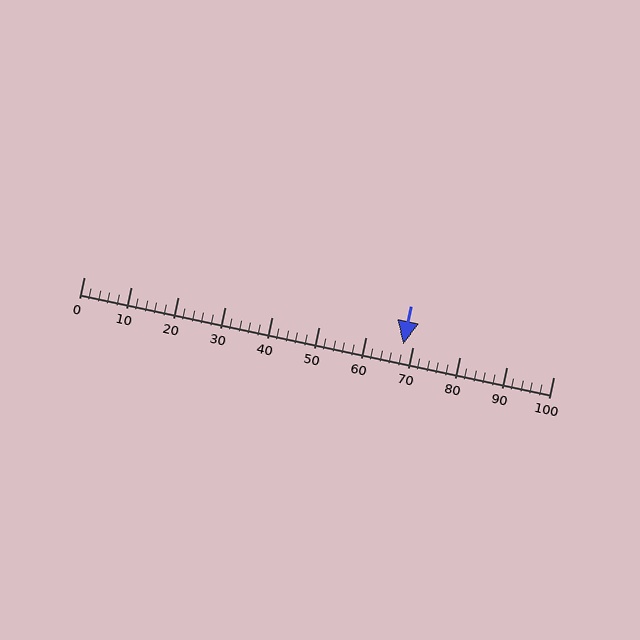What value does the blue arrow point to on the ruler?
The blue arrow points to approximately 68.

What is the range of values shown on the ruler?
The ruler shows values from 0 to 100.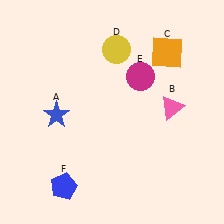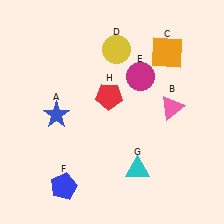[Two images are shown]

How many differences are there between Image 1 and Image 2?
There are 2 differences between the two images.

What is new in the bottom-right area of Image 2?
A cyan triangle (G) was added in the bottom-right area of Image 2.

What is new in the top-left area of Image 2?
A red pentagon (H) was added in the top-left area of Image 2.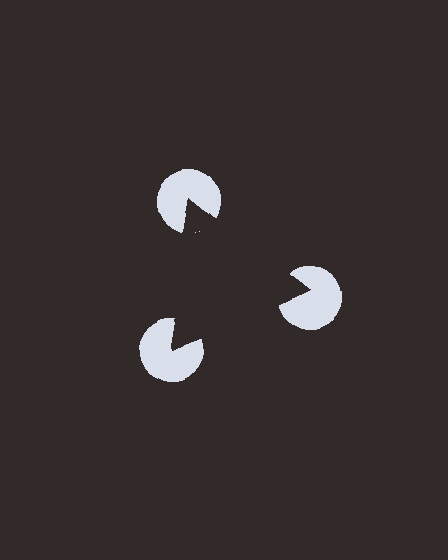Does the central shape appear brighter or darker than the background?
It typically appears slightly darker than the background, even though no actual brightness change is drawn.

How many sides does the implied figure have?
3 sides.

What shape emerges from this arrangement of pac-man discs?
An illusory triangle — its edges are inferred from the aligned wedge cuts in the pac-man discs, not physically drawn.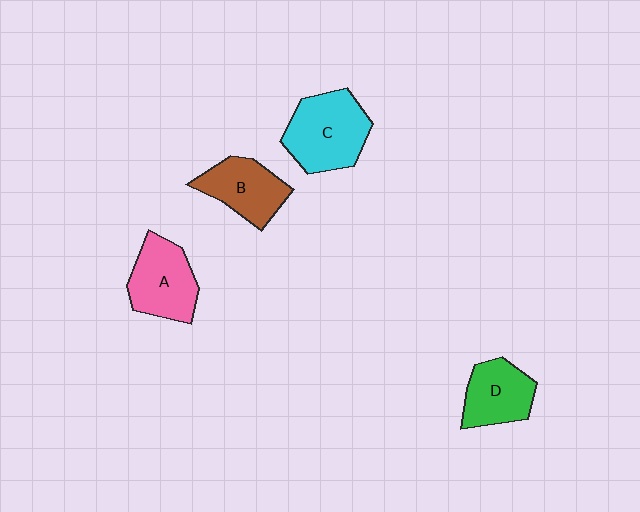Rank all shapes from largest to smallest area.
From largest to smallest: C (cyan), A (pink), B (brown), D (green).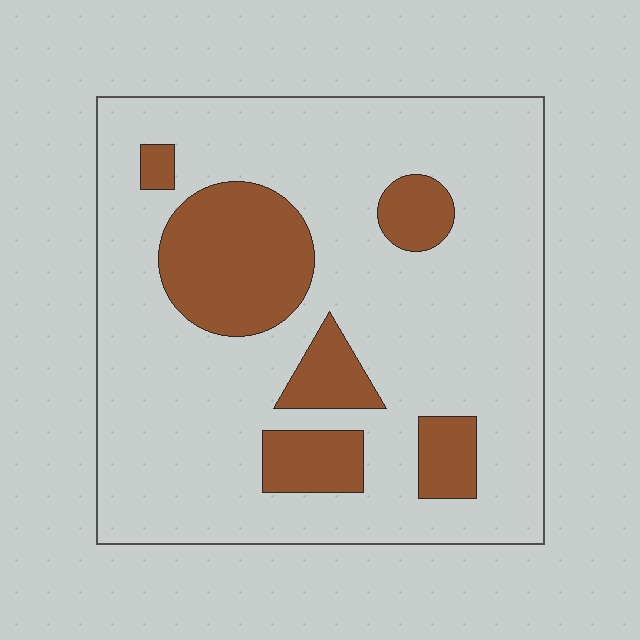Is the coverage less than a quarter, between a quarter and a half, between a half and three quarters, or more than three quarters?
Less than a quarter.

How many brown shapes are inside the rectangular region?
6.